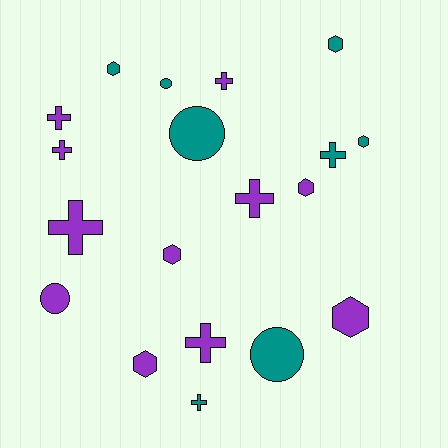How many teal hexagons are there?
There are 3 teal hexagons.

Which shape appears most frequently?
Cross, with 8 objects.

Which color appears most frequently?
Purple, with 11 objects.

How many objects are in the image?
There are 19 objects.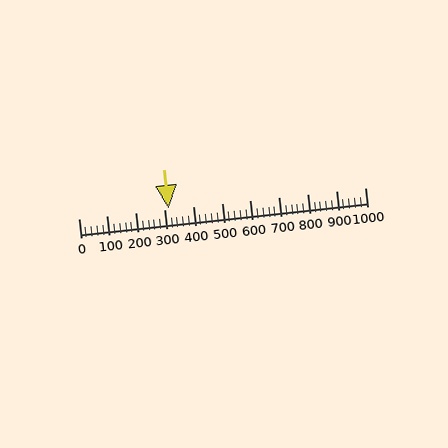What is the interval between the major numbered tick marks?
The major tick marks are spaced 100 units apart.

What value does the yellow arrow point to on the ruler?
The yellow arrow points to approximately 316.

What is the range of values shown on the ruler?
The ruler shows values from 0 to 1000.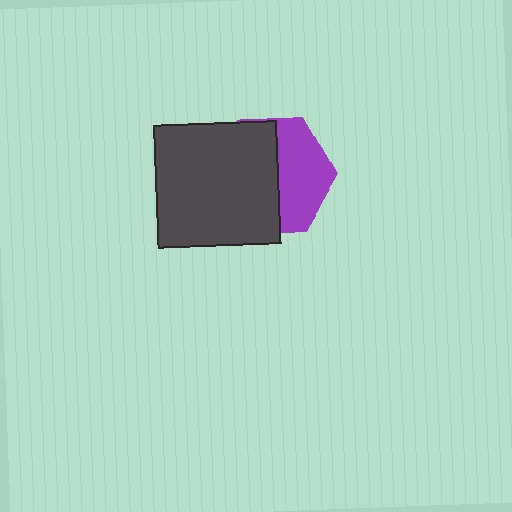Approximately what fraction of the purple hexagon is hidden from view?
Roughly 56% of the purple hexagon is hidden behind the dark gray square.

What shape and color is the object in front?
The object in front is a dark gray square.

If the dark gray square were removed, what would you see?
You would see the complete purple hexagon.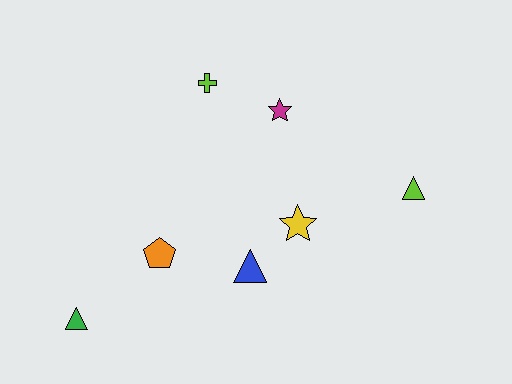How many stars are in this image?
There are 2 stars.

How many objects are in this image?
There are 7 objects.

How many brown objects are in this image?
There are no brown objects.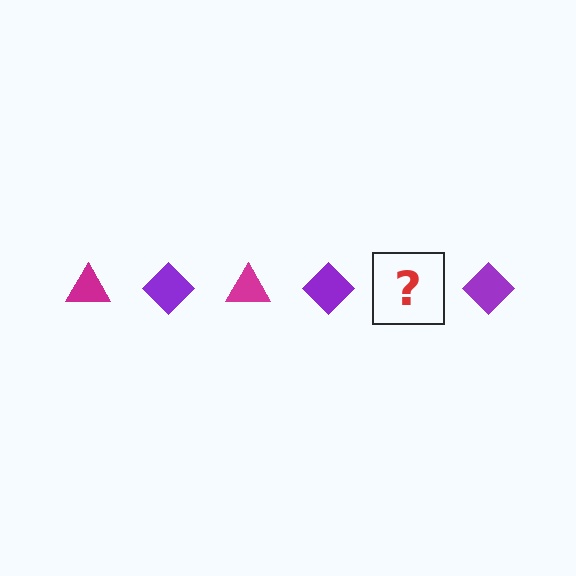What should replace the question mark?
The question mark should be replaced with a magenta triangle.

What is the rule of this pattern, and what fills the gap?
The rule is that the pattern alternates between magenta triangle and purple diamond. The gap should be filled with a magenta triangle.